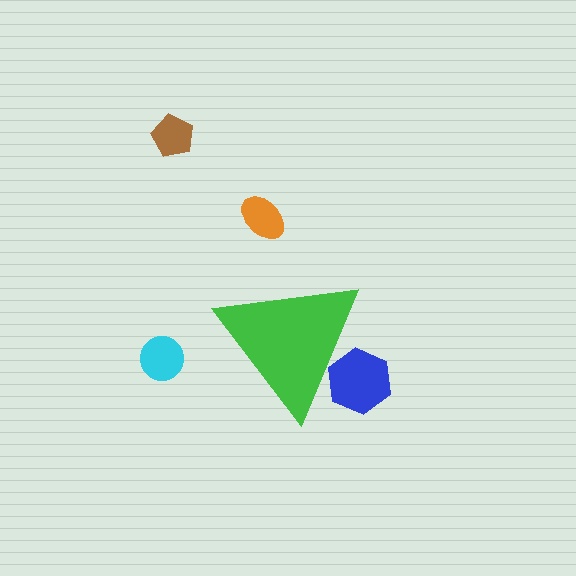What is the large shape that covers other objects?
A green triangle.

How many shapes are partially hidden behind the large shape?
1 shape is partially hidden.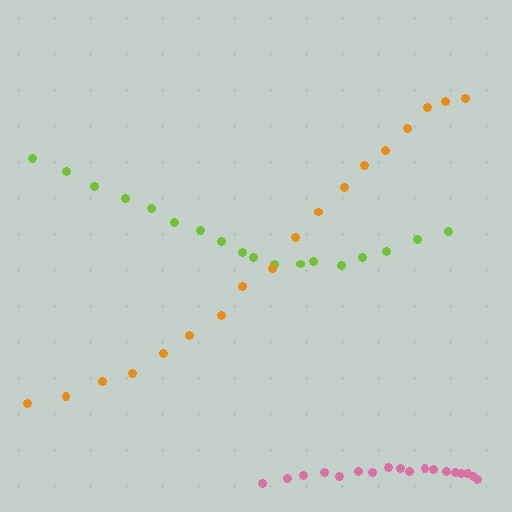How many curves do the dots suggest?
There are 3 distinct paths.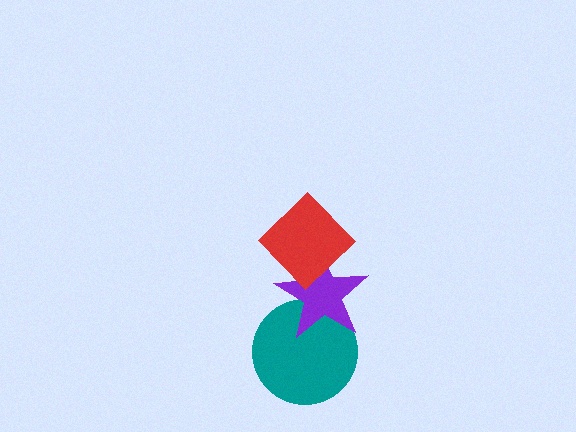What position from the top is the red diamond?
The red diamond is 1st from the top.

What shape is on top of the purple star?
The red diamond is on top of the purple star.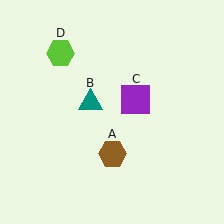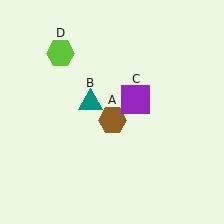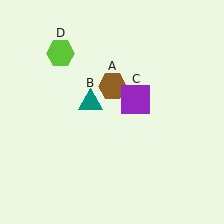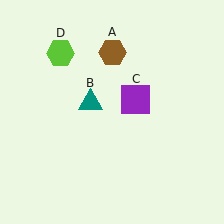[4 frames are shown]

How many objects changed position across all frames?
1 object changed position: brown hexagon (object A).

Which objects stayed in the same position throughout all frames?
Teal triangle (object B) and purple square (object C) and lime hexagon (object D) remained stationary.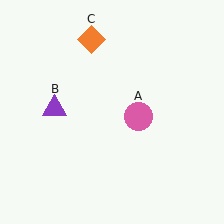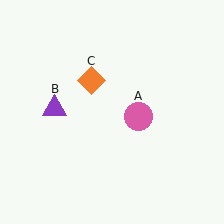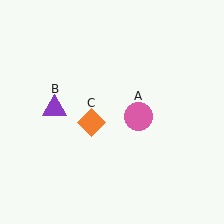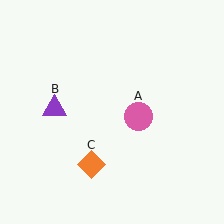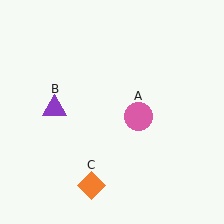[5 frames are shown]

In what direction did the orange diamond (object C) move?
The orange diamond (object C) moved down.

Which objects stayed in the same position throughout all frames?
Pink circle (object A) and purple triangle (object B) remained stationary.